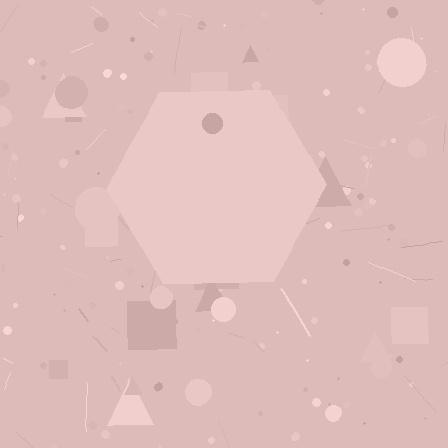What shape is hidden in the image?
A hexagon is hidden in the image.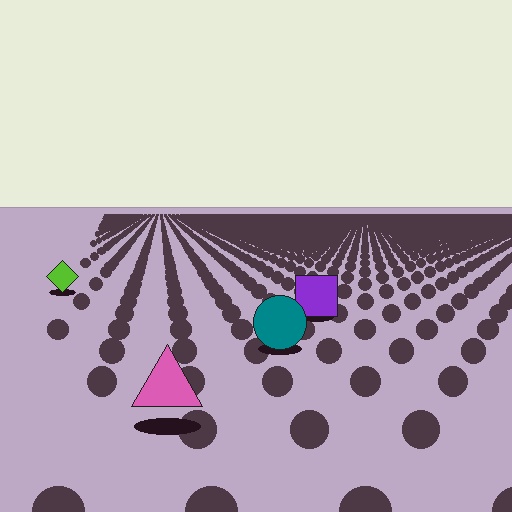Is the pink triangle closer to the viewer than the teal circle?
Yes. The pink triangle is closer — you can tell from the texture gradient: the ground texture is coarser near it.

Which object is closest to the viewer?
The pink triangle is closest. The texture marks near it are larger and more spread out.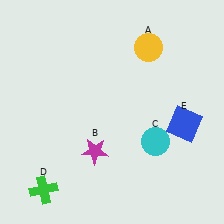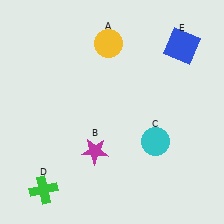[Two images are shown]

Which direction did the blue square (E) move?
The blue square (E) moved up.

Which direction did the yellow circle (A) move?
The yellow circle (A) moved left.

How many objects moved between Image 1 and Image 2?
2 objects moved between the two images.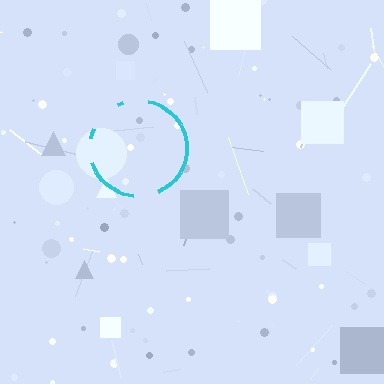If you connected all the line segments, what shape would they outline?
They would outline a circle.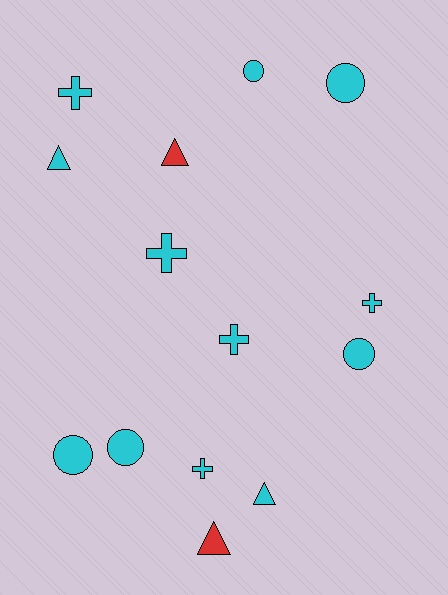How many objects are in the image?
There are 14 objects.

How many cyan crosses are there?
There are 5 cyan crosses.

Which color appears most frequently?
Cyan, with 12 objects.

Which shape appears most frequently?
Cross, with 5 objects.